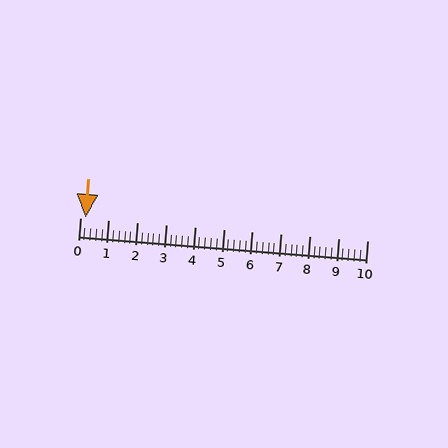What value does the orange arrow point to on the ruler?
The orange arrow points to approximately 0.2.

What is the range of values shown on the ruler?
The ruler shows values from 0 to 10.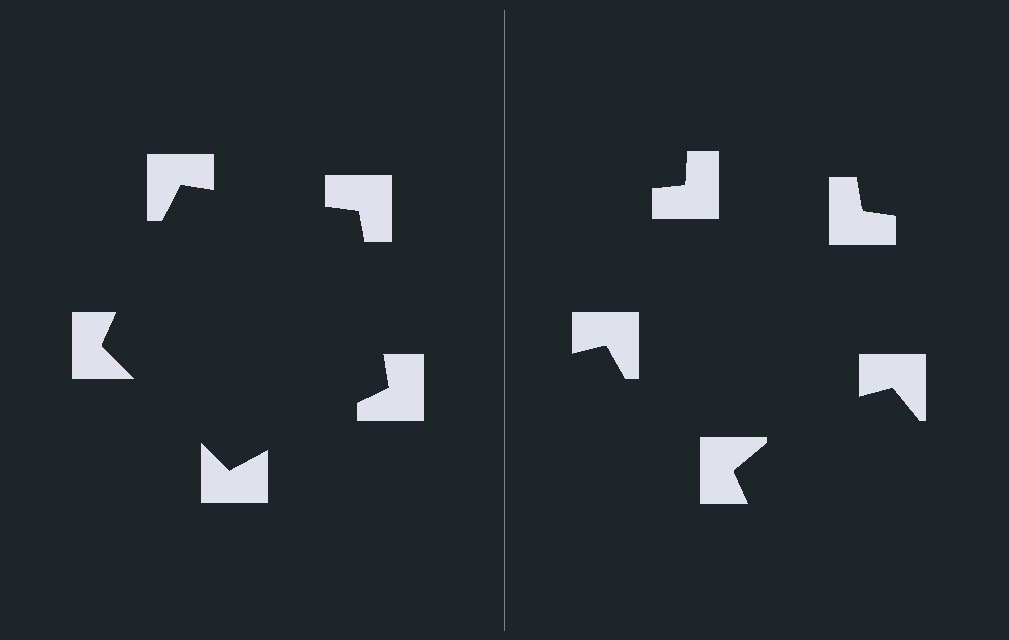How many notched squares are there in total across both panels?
10 — 5 on each side.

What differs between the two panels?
The notched squares are positioned identically on both sides; only the wedge orientations differ. On the left they align to a pentagon; on the right they are misaligned.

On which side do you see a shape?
An illusory pentagon appears on the left side. On the right side the wedge cuts are rotated, so no coherent shape forms.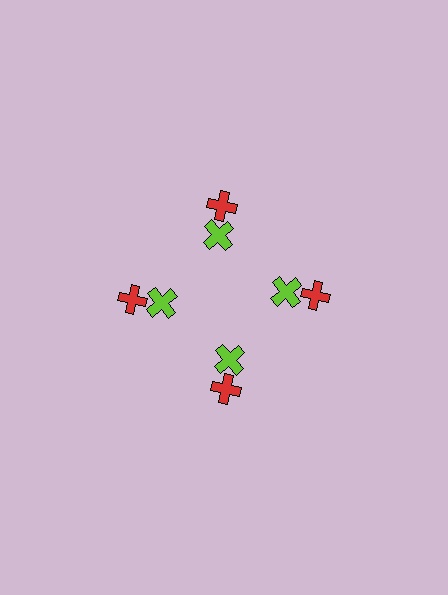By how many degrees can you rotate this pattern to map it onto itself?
The pattern maps onto itself every 90 degrees of rotation.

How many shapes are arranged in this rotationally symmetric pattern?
There are 8 shapes, arranged in 4 groups of 2.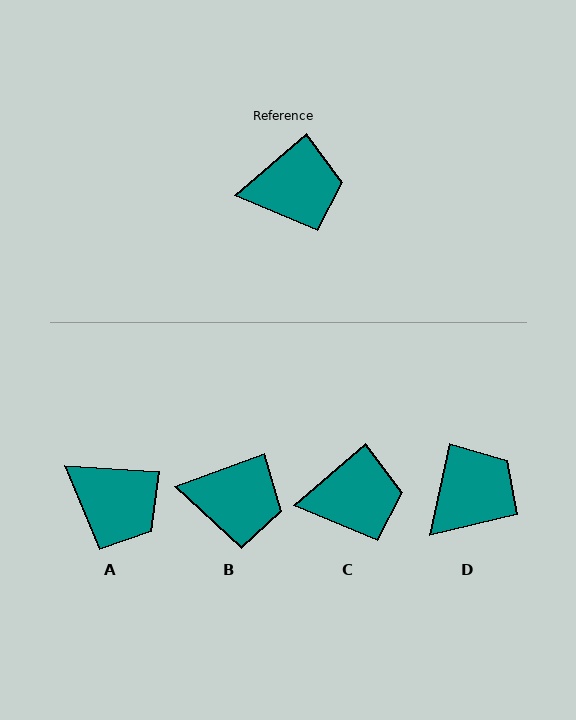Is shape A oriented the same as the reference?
No, it is off by about 44 degrees.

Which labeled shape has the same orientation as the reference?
C.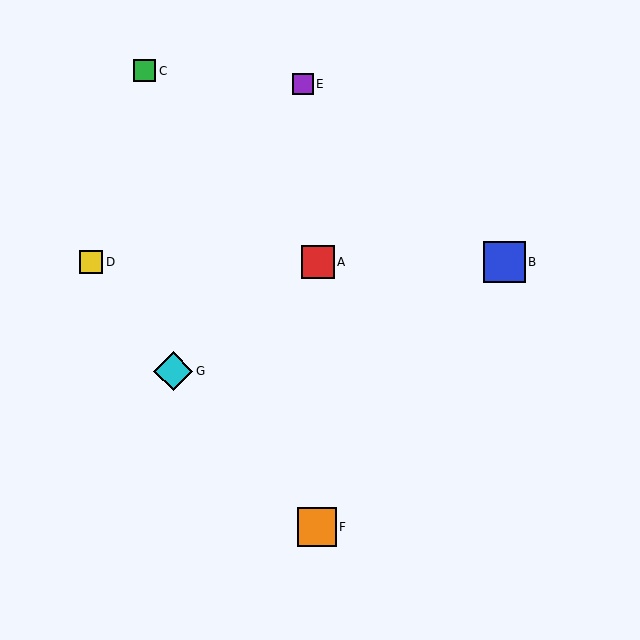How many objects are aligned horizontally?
3 objects (A, B, D) are aligned horizontally.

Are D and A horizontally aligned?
Yes, both are at y≈262.